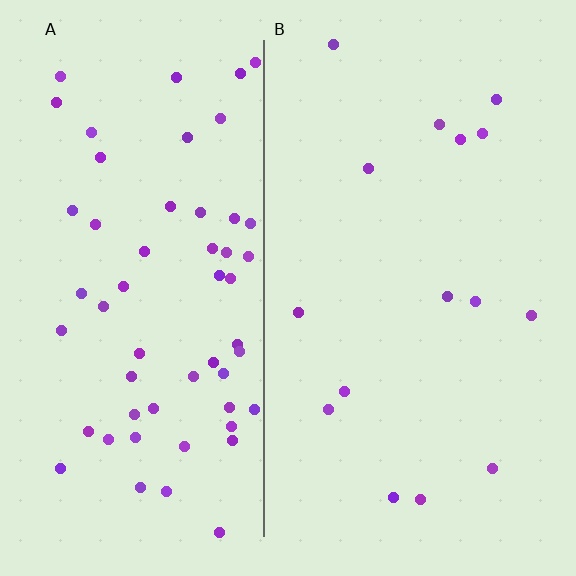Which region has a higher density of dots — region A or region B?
A (the left).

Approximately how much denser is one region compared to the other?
Approximately 3.7× — region A over region B.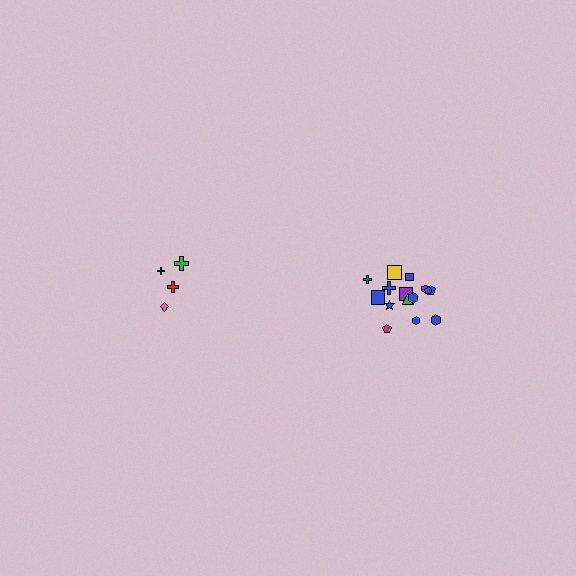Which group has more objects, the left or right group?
The right group.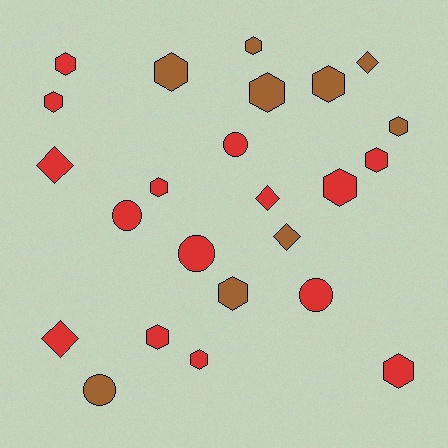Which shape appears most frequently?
Hexagon, with 14 objects.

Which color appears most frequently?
Red, with 15 objects.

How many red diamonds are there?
There are 3 red diamonds.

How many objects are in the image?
There are 24 objects.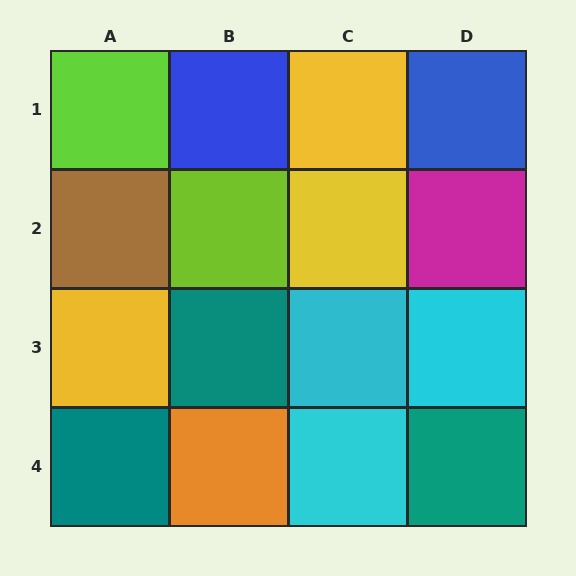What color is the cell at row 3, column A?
Yellow.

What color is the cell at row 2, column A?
Brown.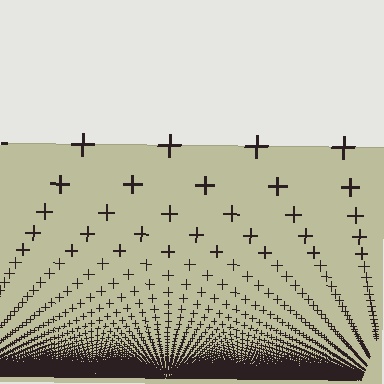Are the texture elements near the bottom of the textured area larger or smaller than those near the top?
Smaller. The gradient is inverted — elements near the bottom are smaller and denser.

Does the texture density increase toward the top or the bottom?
Density increases toward the bottom.